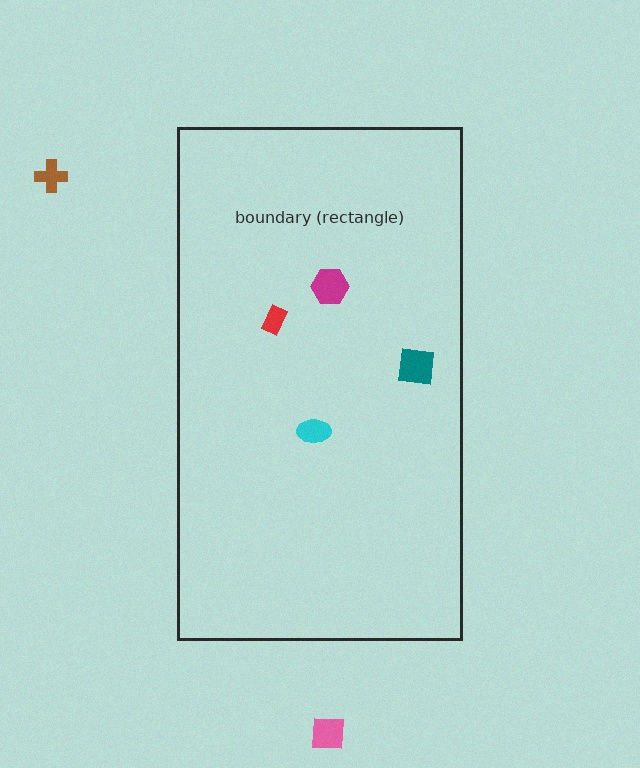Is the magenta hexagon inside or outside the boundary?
Inside.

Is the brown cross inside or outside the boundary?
Outside.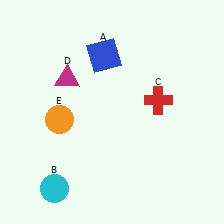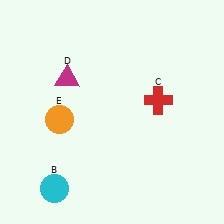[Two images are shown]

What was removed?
The blue square (A) was removed in Image 2.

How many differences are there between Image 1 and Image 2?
There is 1 difference between the two images.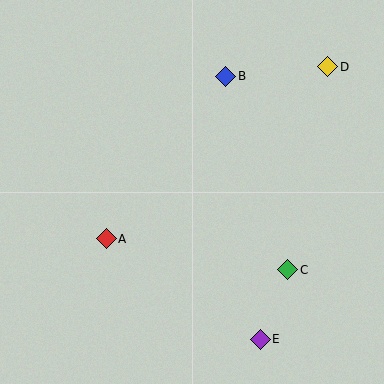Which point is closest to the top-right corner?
Point D is closest to the top-right corner.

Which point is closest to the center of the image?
Point A at (106, 239) is closest to the center.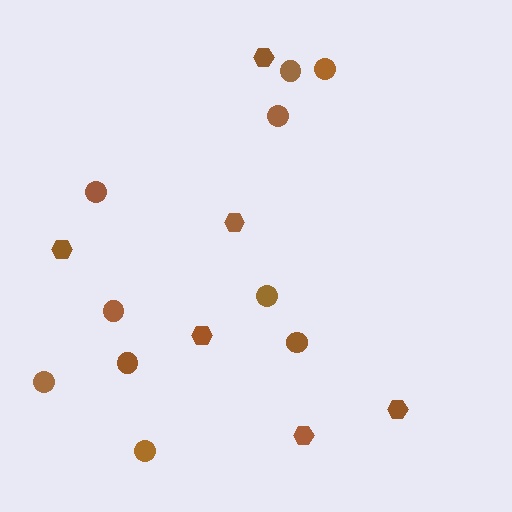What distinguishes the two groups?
There are 2 groups: one group of circles (10) and one group of hexagons (6).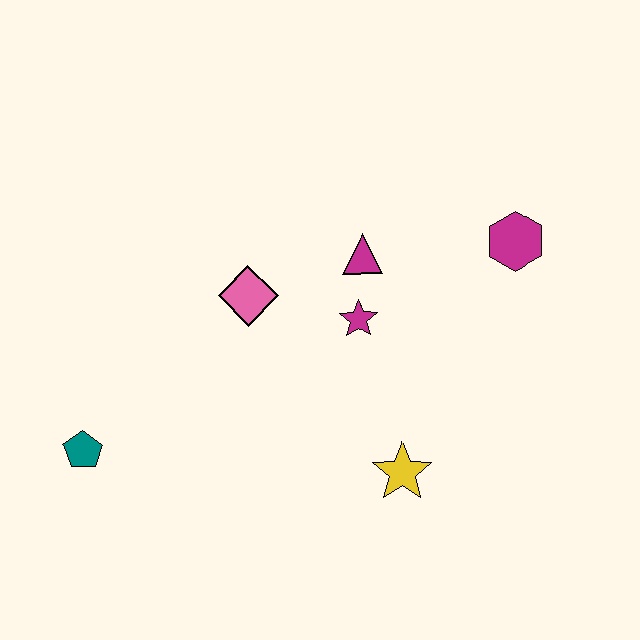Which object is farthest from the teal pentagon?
The magenta hexagon is farthest from the teal pentagon.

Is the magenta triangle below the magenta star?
No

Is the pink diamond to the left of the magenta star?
Yes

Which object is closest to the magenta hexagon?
The magenta triangle is closest to the magenta hexagon.